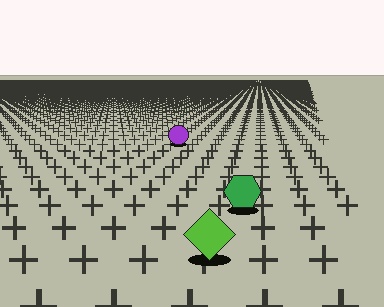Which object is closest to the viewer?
The lime diamond is closest. The texture marks near it are larger and more spread out.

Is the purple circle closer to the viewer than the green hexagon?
No. The green hexagon is closer — you can tell from the texture gradient: the ground texture is coarser near it.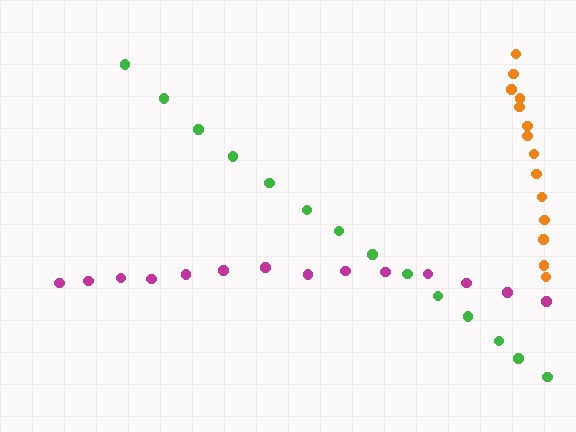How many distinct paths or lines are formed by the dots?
There are 3 distinct paths.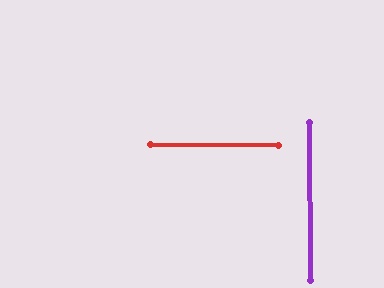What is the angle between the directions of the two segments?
Approximately 89 degrees.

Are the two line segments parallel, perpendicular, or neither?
Perpendicular — they meet at approximately 89°.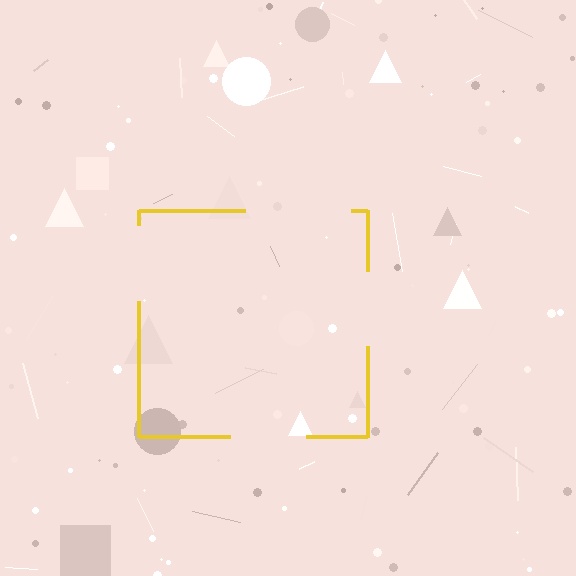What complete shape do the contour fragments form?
The contour fragments form a square.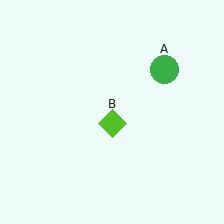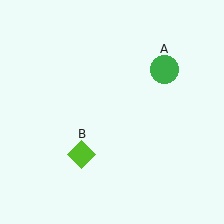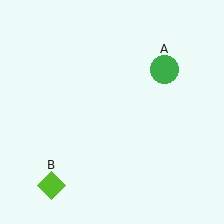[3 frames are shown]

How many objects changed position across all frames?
1 object changed position: lime diamond (object B).